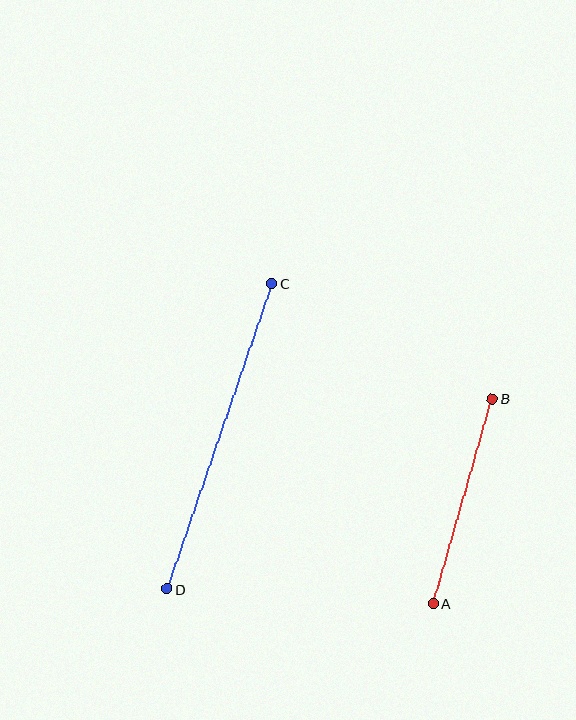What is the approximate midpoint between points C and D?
The midpoint is at approximately (220, 436) pixels.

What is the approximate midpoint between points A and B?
The midpoint is at approximately (463, 501) pixels.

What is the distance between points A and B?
The distance is approximately 213 pixels.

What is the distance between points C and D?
The distance is approximately 323 pixels.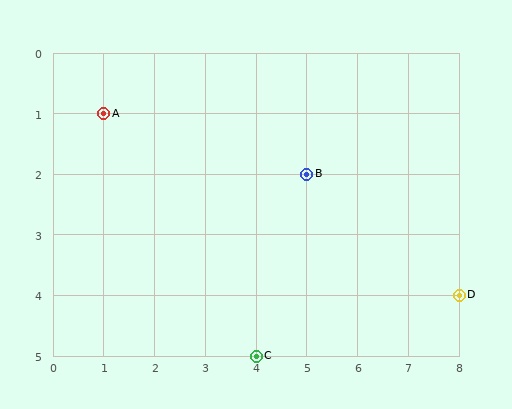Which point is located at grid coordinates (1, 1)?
Point A is at (1, 1).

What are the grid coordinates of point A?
Point A is at grid coordinates (1, 1).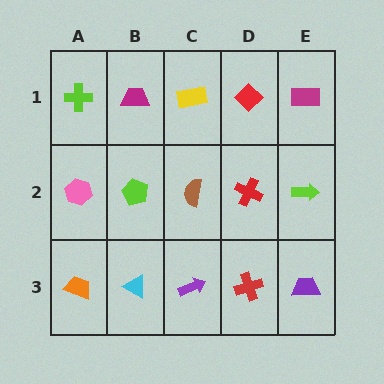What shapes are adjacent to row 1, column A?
A pink hexagon (row 2, column A), a magenta trapezoid (row 1, column B).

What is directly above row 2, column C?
A yellow rectangle.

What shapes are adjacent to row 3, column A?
A pink hexagon (row 2, column A), a cyan triangle (row 3, column B).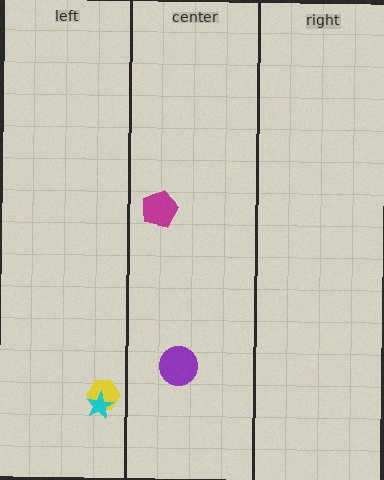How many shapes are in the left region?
2.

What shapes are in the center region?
The purple circle, the magenta pentagon.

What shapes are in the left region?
The yellow hexagon, the cyan star.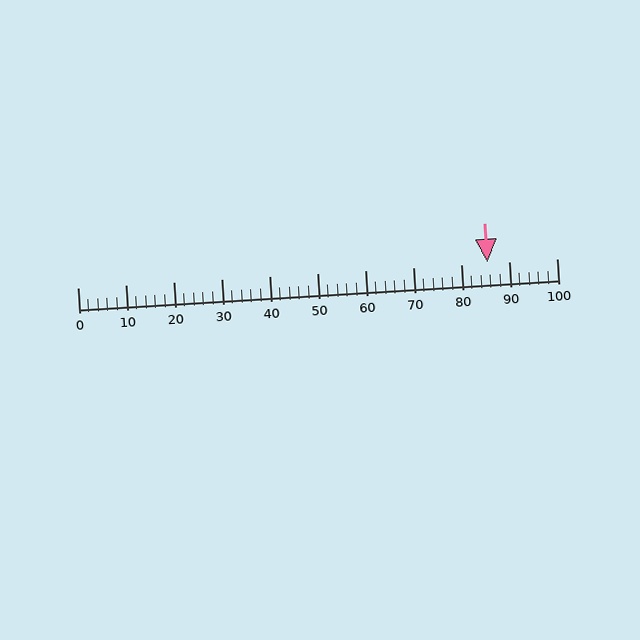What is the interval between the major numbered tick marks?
The major tick marks are spaced 10 units apart.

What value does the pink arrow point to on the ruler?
The pink arrow points to approximately 86.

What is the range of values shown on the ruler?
The ruler shows values from 0 to 100.